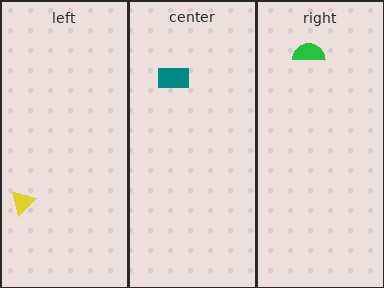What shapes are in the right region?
The green semicircle.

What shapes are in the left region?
The yellow triangle.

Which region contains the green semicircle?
The right region.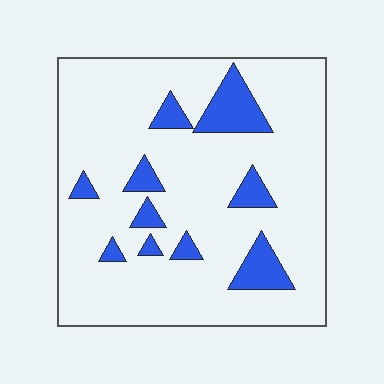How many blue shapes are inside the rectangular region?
10.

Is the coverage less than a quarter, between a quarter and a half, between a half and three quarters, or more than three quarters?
Less than a quarter.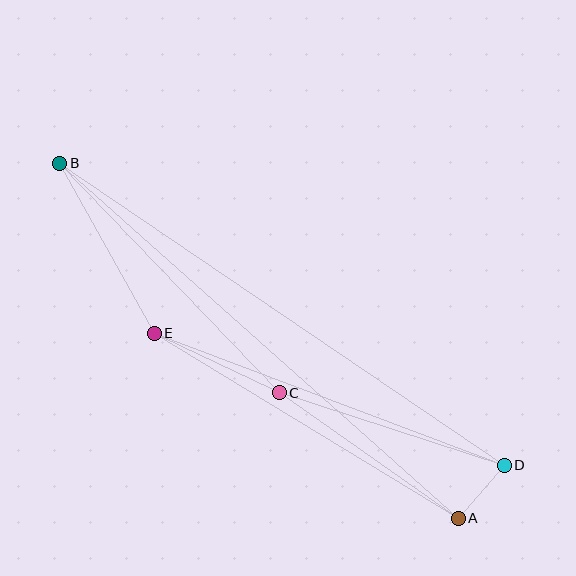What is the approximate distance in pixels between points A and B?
The distance between A and B is approximately 534 pixels.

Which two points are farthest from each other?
Points B and D are farthest from each other.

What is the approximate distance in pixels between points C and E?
The distance between C and E is approximately 138 pixels.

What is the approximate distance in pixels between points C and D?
The distance between C and D is approximately 236 pixels.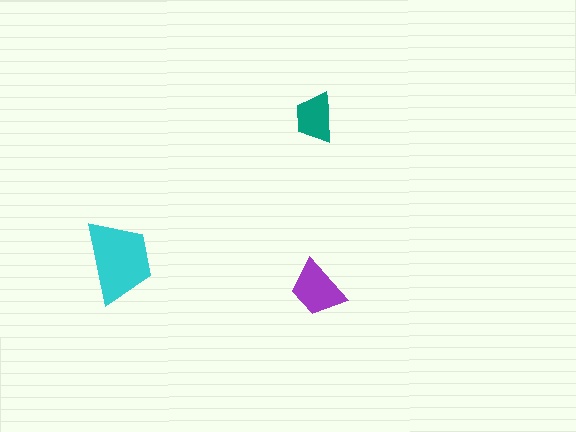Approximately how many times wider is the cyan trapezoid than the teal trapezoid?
About 1.5 times wider.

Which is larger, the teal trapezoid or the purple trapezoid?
The purple one.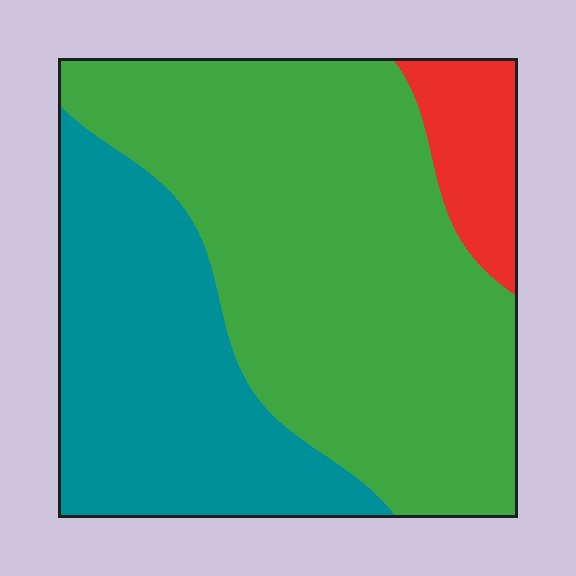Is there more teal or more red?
Teal.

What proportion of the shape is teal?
Teal covers roughly 35% of the shape.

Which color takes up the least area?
Red, at roughly 10%.